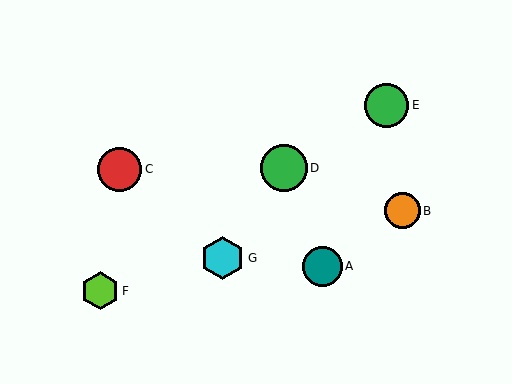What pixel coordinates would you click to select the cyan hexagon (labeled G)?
Click at (223, 258) to select the cyan hexagon G.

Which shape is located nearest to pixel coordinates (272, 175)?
The green circle (labeled D) at (284, 168) is nearest to that location.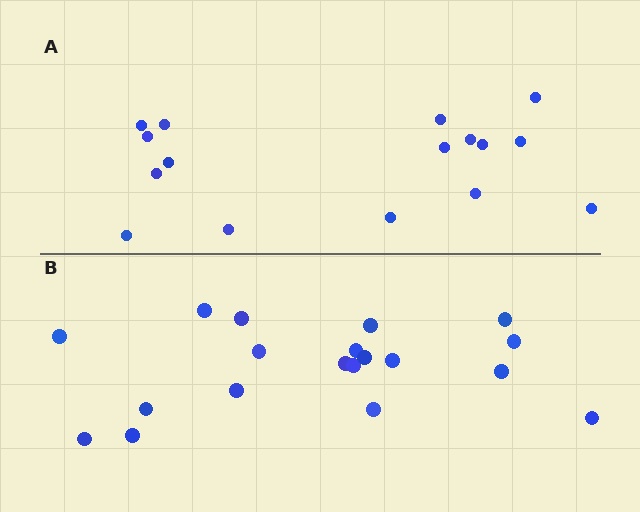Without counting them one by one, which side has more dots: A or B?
Region B (the bottom region) has more dots.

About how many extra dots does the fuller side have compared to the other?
Region B has just a few more — roughly 2 or 3 more dots than region A.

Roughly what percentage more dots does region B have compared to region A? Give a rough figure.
About 20% more.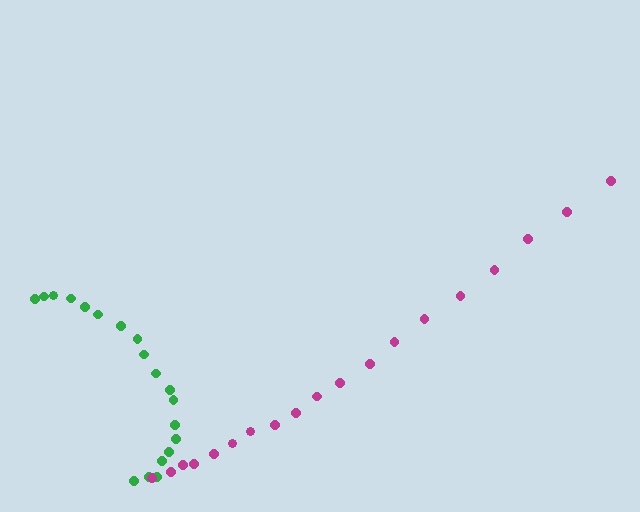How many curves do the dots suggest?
There are 2 distinct paths.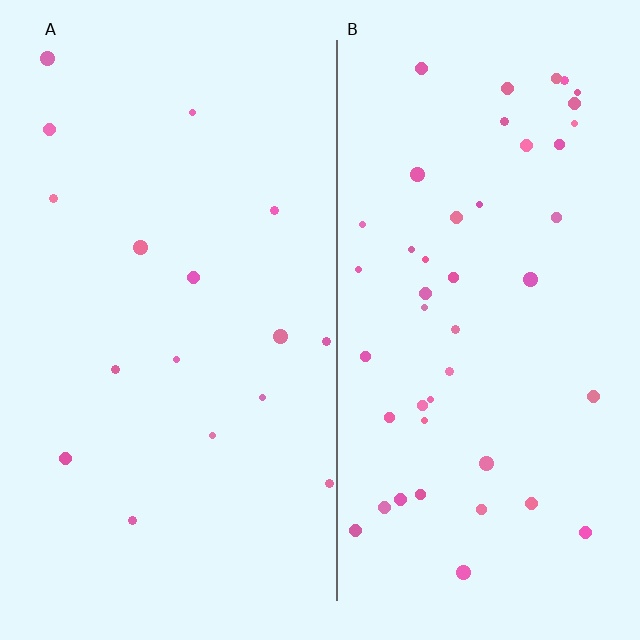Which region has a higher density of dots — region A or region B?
B (the right).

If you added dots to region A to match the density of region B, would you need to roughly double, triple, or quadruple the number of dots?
Approximately triple.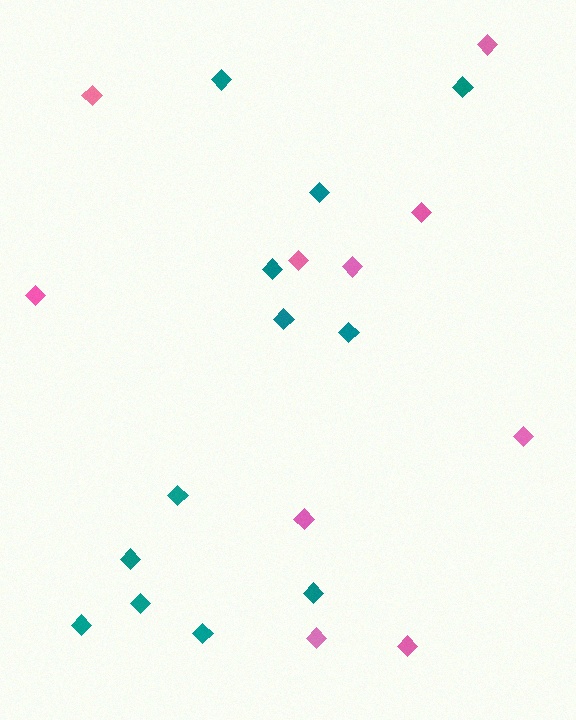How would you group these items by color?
There are 2 groups: one group of teal diamonds (12) and one group of pink diamonds (10).